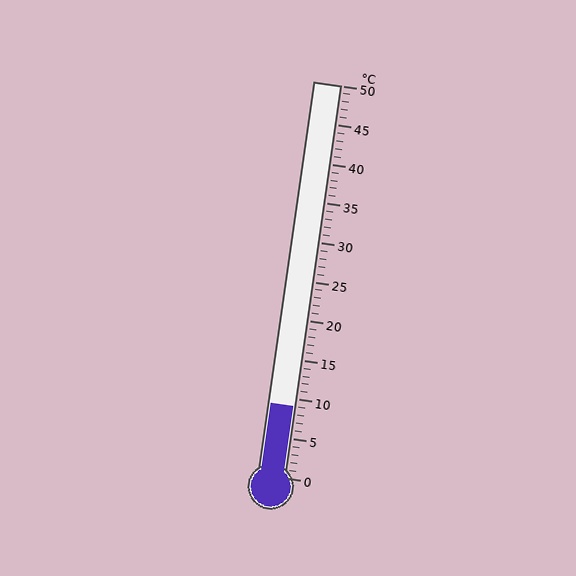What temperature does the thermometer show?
The thermometer shows approximately 9°C.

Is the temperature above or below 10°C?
The temperature is below 10°C.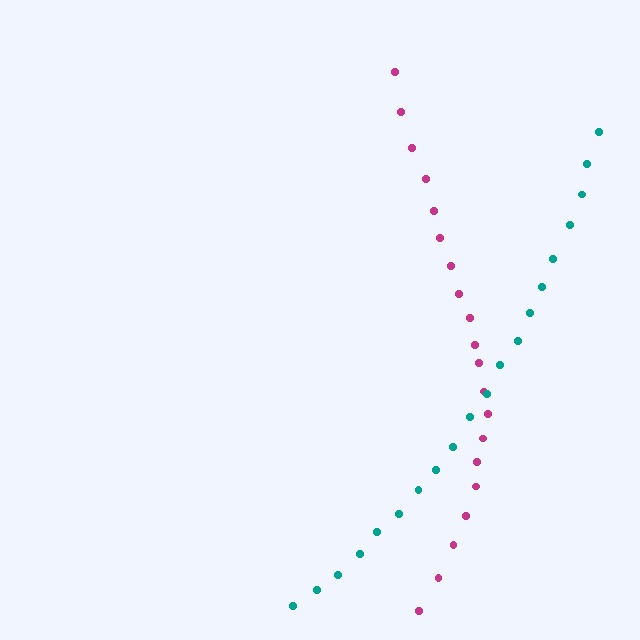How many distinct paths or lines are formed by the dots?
There are 2 distinct paths.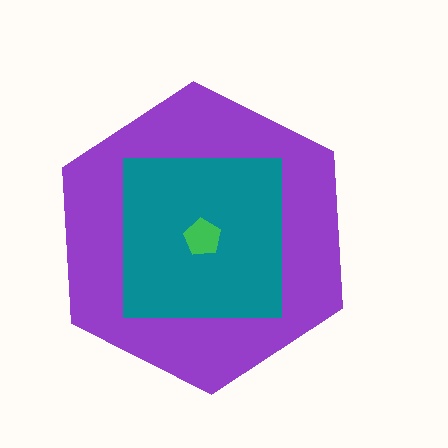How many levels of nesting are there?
3.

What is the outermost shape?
The purple hexagon.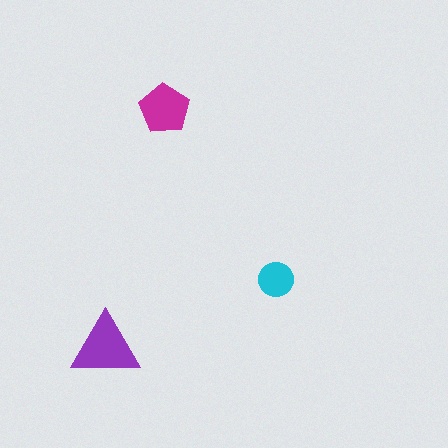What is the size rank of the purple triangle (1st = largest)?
1st.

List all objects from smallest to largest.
The cyan circle, the magenta pentagon, the purple triangle.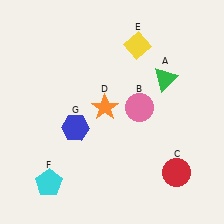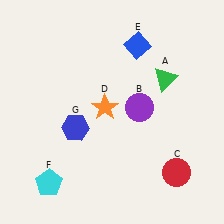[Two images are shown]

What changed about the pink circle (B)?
In Image 1, B is pink. In Image 2, it changed to purple.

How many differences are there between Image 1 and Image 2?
There are 2 differences between the two images.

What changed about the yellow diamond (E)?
In Image 1, E is yellow. In Image 2, it changed to blue.